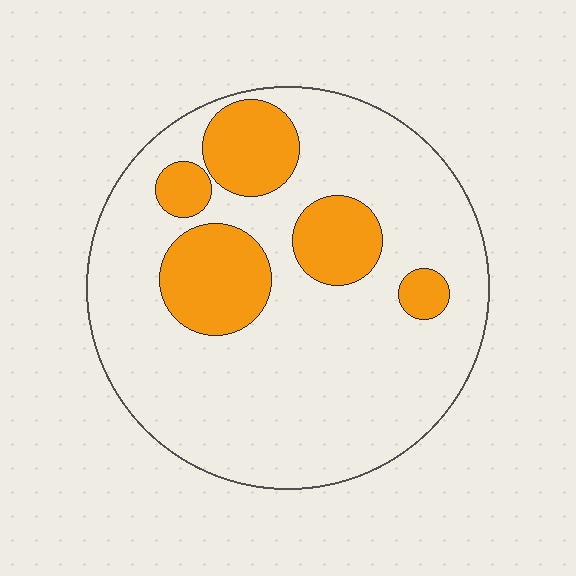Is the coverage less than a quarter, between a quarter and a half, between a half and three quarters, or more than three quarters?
Less than a quarter.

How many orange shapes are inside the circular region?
5.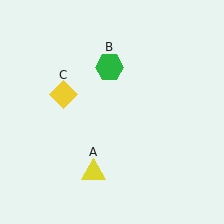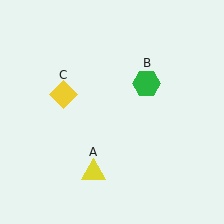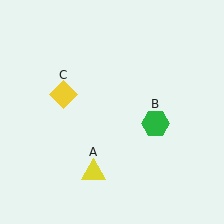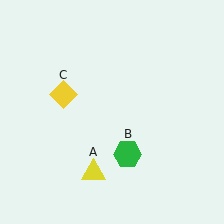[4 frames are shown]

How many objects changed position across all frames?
1 object changed position: green hexagon (object B).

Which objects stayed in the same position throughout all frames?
Yellow triangle (object A) and yellow diamond (object C) remained stationary.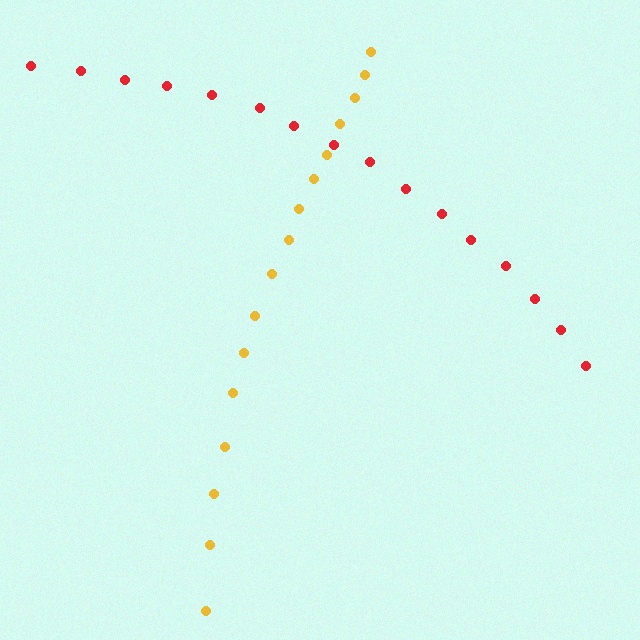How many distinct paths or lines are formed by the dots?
There are 2 distinct paths.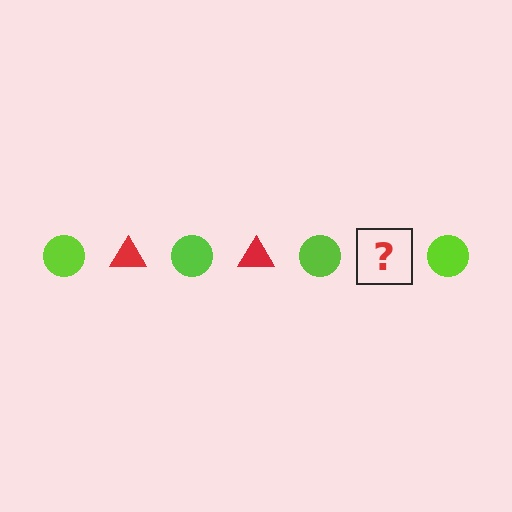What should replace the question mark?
The question mark should be replaced with a red triangle.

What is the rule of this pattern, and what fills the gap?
The rule is that the pattern alternates between lime circle and red triangle. The gap should be filled with a red triangle.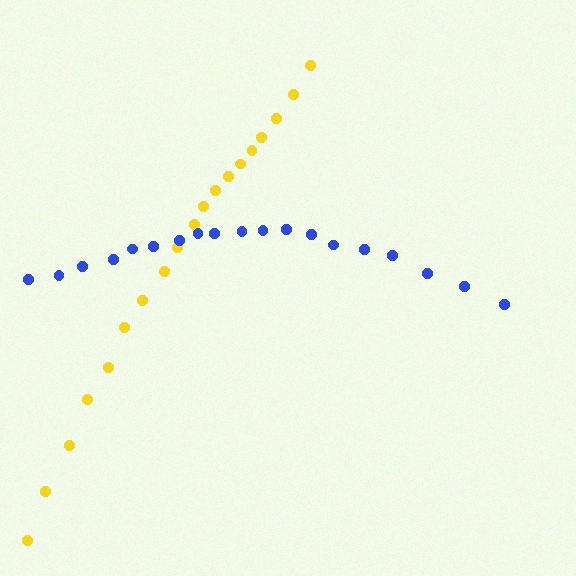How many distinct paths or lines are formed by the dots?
There are 2 distinct paths.